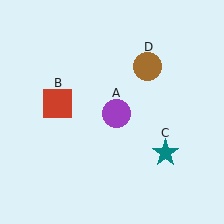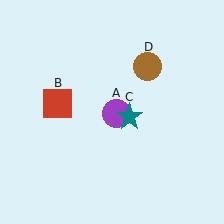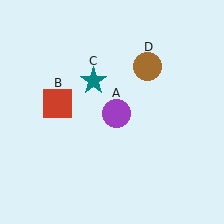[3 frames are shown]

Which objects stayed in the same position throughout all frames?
Purple circle (object A) and red square (object B) and brown circle (object D) remained stationary.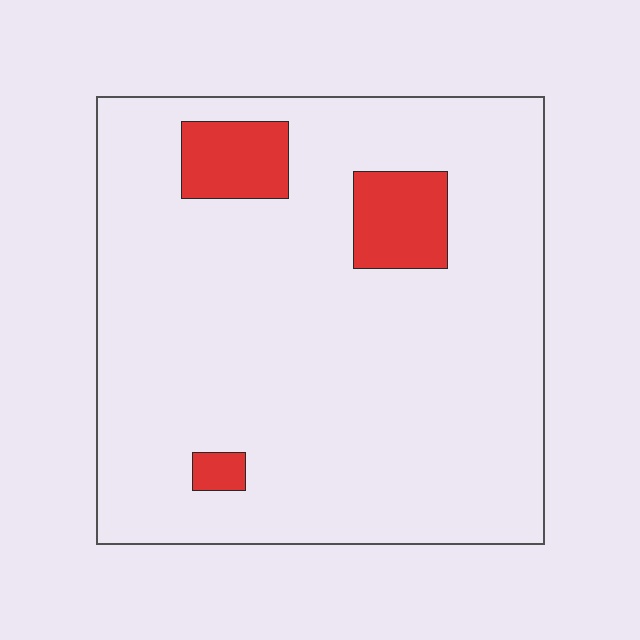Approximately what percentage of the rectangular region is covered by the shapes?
Approximately 10%.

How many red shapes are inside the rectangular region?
3.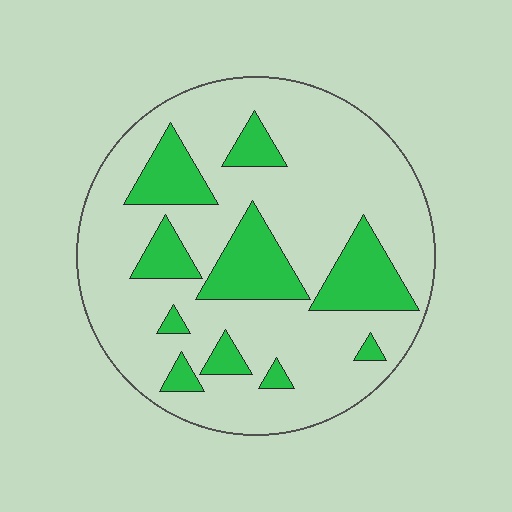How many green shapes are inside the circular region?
10.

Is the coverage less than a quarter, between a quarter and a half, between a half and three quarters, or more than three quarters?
Less than a quarter.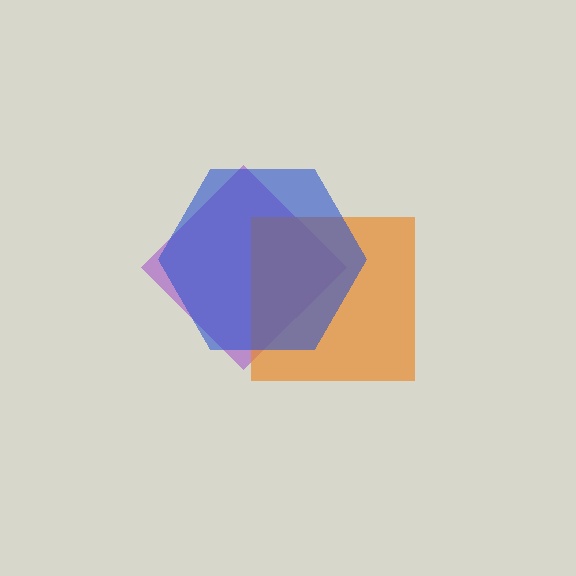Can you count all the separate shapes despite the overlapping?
Yes, there are 3 separate shapes.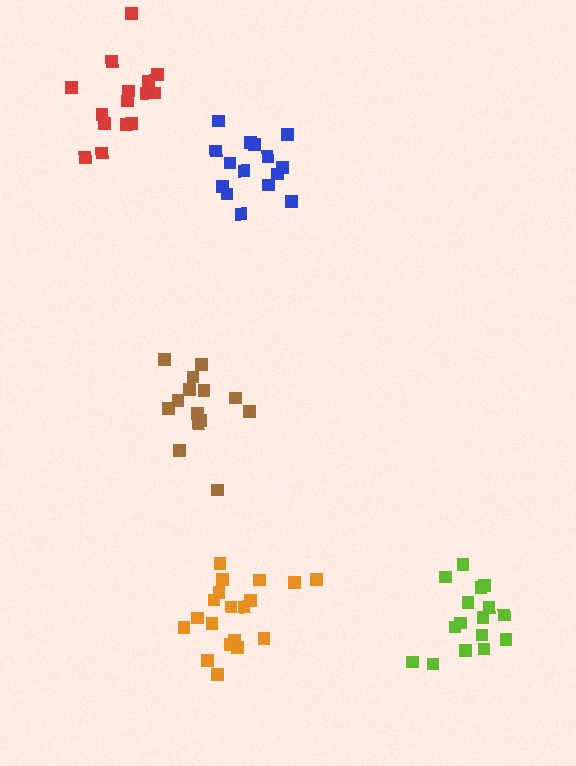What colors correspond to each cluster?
The clusters are colored: orange, lime, red, brown, blue.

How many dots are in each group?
Group 1: 19 dots, Group 2: 16 dots, Group 3: 15 dots, Group 4: 14 dots, Group 5: 15 dots (79 total).